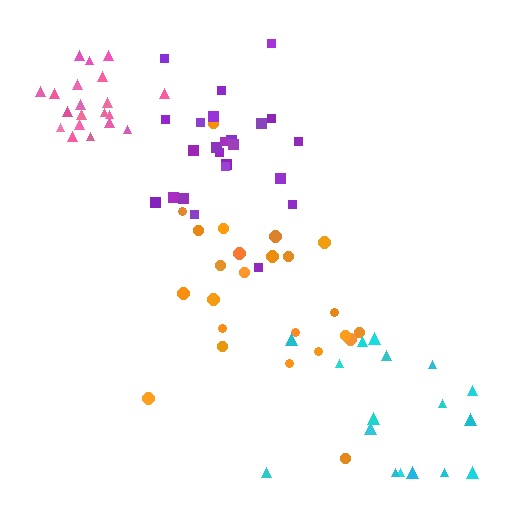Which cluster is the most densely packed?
Pink.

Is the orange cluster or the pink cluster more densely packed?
Pink.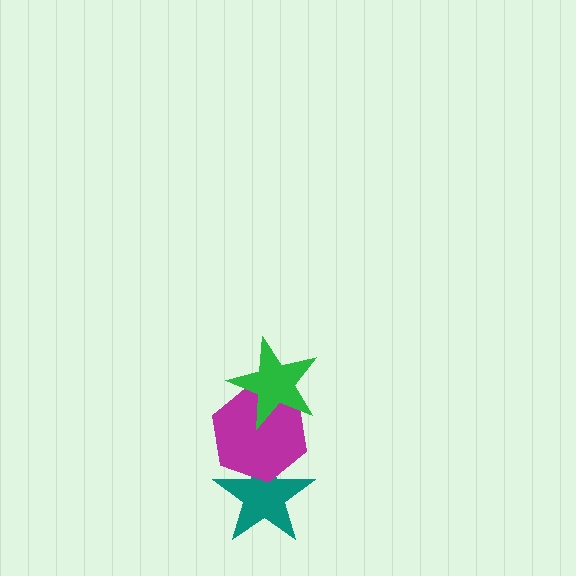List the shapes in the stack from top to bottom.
From top to bottom: the green star, the magenta hexagon, the teal star.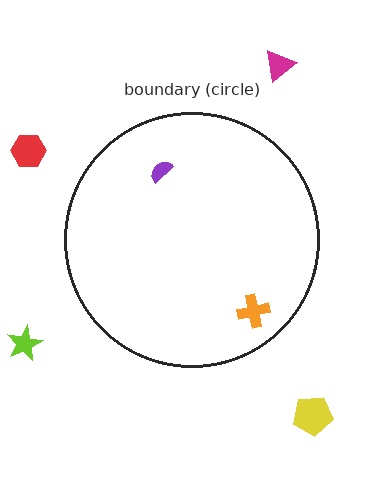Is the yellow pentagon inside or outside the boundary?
Outside.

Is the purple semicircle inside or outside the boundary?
Inside.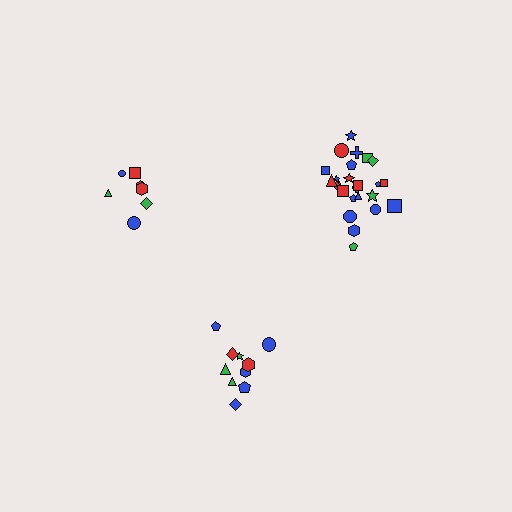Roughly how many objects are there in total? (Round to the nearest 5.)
Roughly 40 objects in total.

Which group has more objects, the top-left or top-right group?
The top-right group.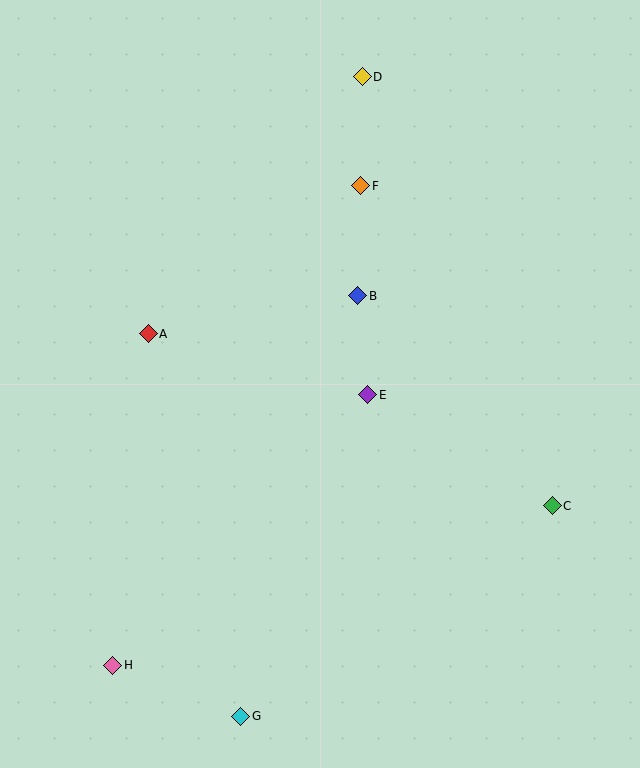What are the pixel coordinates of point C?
Point C is at (552, 506).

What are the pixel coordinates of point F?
Point F is at (361, 186).